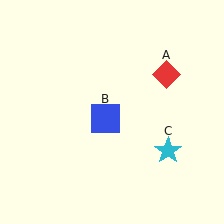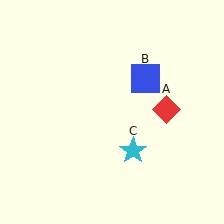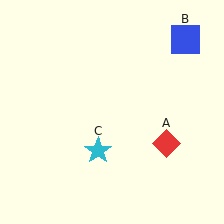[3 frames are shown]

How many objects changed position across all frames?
3 objects changed position: red diamond (object A), blue square (object B), cyan star (object C).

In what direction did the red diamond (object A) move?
The red diamond (object A) moved down.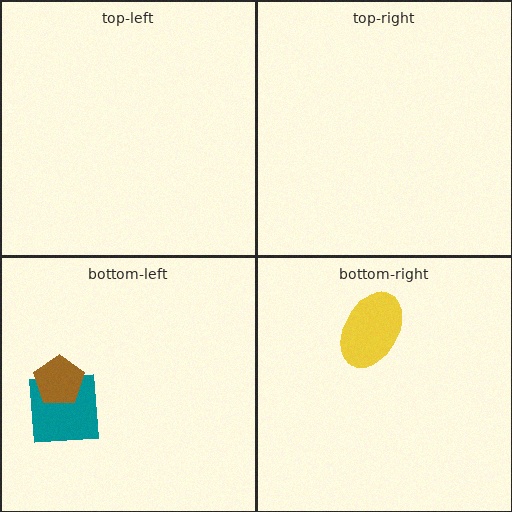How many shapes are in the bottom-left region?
2.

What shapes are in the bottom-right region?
The yellow ellipse.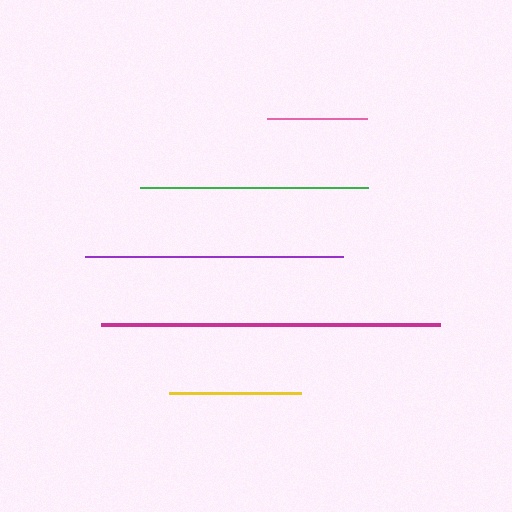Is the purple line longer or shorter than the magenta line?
The magenta line is longer than the purple line.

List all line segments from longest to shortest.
From longest to shortest: magenta, purple, green, yellow, pink.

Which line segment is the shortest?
The pink line is the shortest at approximately 100 pixels.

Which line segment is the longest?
The magenta line is the longest at approximately 339 pixels.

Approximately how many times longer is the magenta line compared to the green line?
The magenta line is approximately 1.5 times the length of the green line.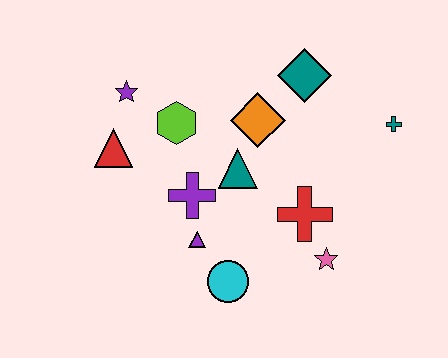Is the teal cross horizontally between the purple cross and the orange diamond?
No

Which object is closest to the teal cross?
The teal diamond is closest to the teal cross.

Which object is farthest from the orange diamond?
The cyan circle is farthest from the orange diamond.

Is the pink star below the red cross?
Yes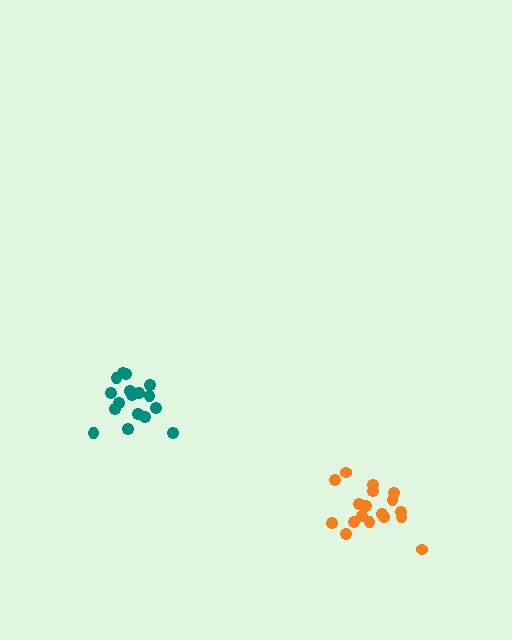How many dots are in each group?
Group 1: 18 dots, Group 2: 17 dots (35 total).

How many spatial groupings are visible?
There are 2 spatial groupings.